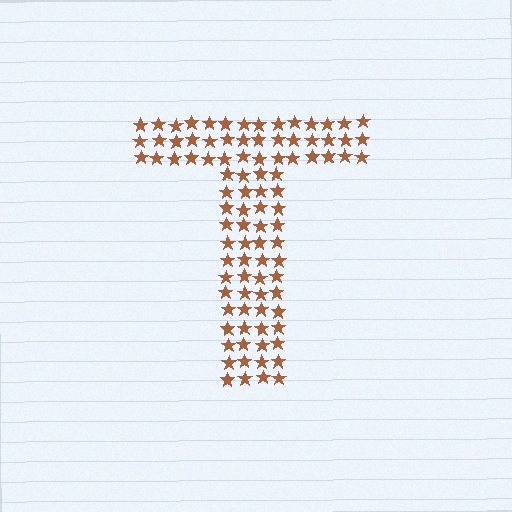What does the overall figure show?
The overall figure shows the letter T.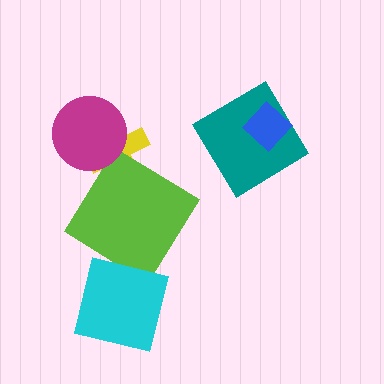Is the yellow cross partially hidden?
Yes, it is partially covered by another shape.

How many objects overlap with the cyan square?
0 objects overlap with the cyan square.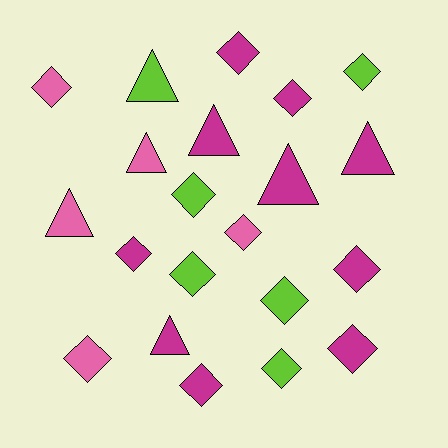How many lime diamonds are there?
There are 5 lime diamonds.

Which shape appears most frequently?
Diamond, with 14 objects.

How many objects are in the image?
There are 21 objects.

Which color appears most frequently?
Magenta, with 10 objects.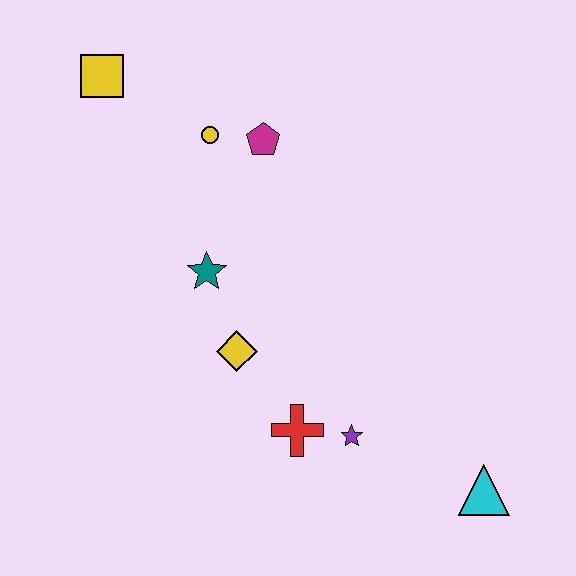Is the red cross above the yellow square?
No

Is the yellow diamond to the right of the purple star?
No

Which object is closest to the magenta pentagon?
The yellow circle is closest to the magenta pentagon.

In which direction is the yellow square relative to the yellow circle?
The yellow square is to the left of the yellow circle.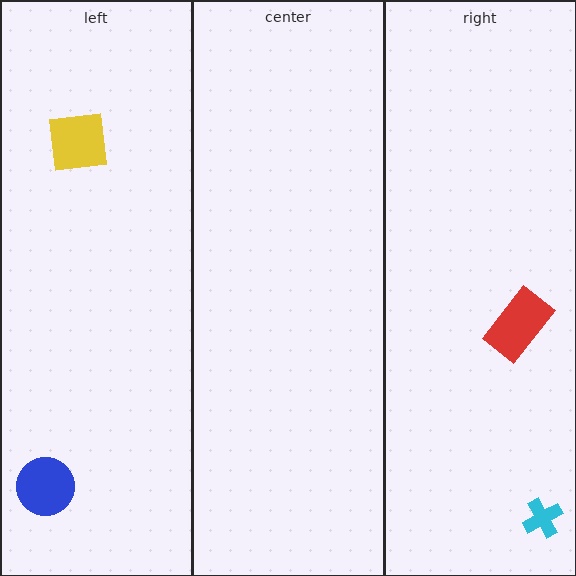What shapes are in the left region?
The blue circle, the yellow square.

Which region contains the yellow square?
The left region.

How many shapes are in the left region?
2.